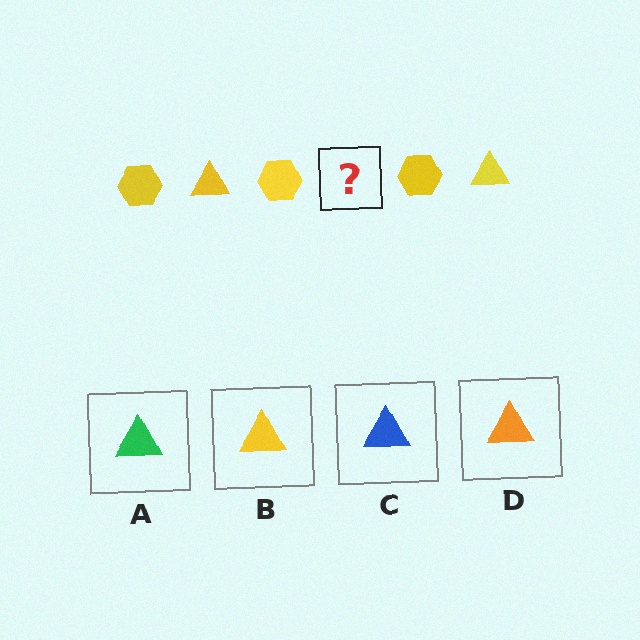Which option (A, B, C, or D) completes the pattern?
B.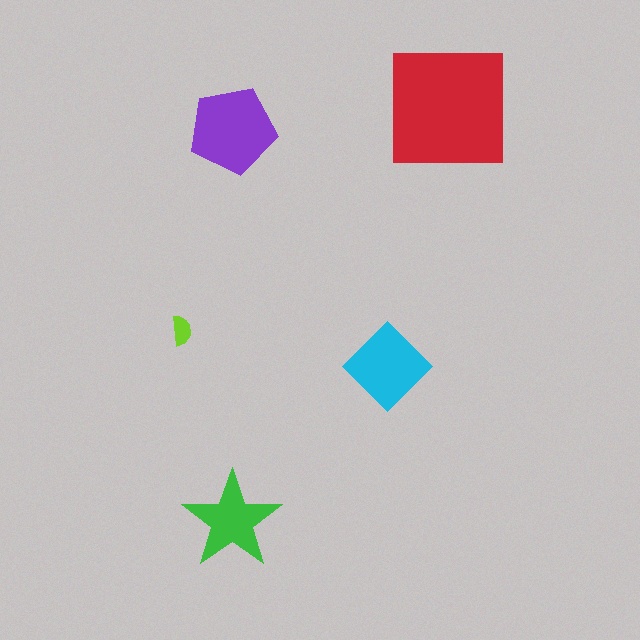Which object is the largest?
The red square.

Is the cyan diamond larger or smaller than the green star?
Larger.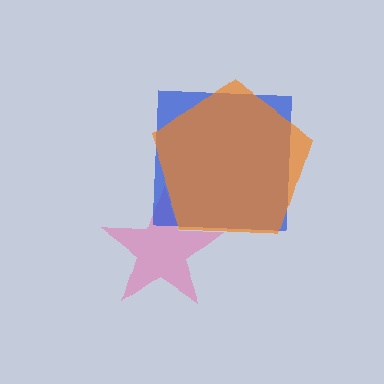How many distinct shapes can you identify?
There are 3 distinct shapes: a pink star, a blue square, an orange pentagon.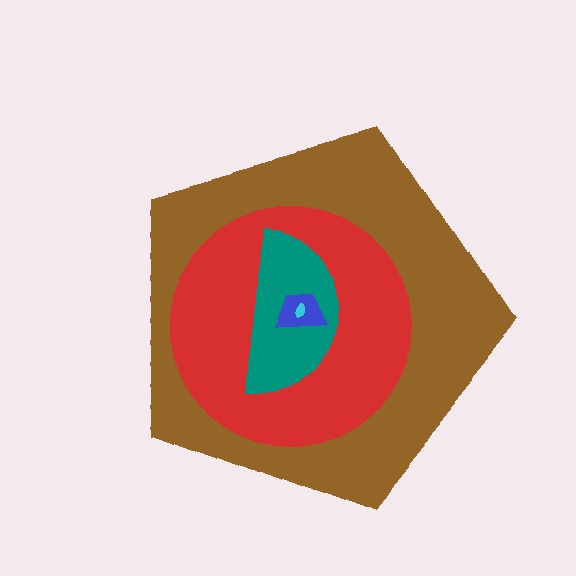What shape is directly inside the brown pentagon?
The red circle.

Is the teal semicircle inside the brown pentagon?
Yes.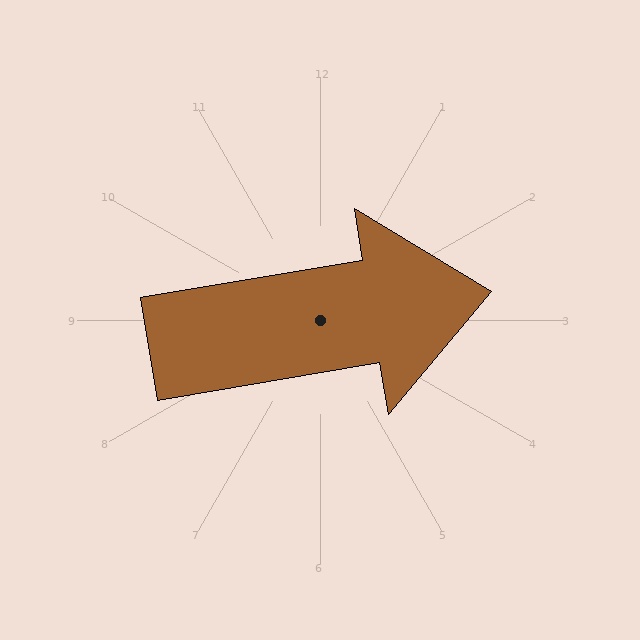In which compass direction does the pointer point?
East.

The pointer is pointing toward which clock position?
Roughly 3 o'clock.